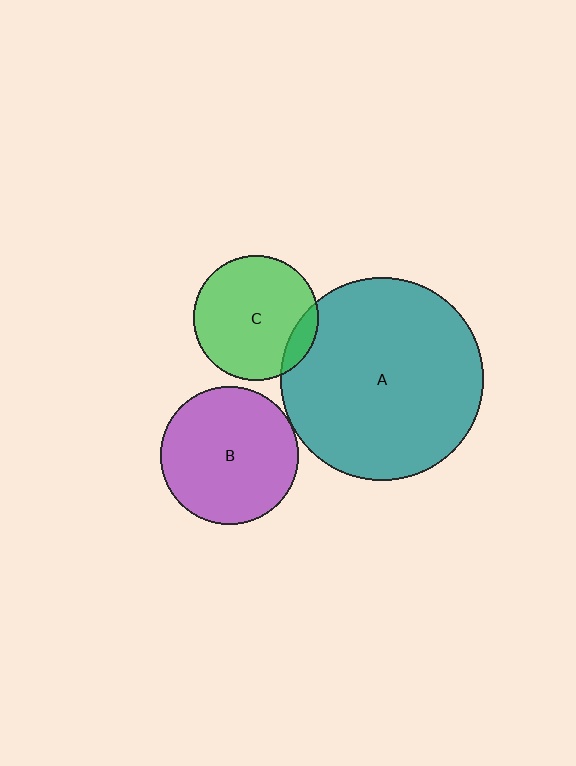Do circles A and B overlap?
Yes.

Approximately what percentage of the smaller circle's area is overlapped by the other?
Approximately 5%.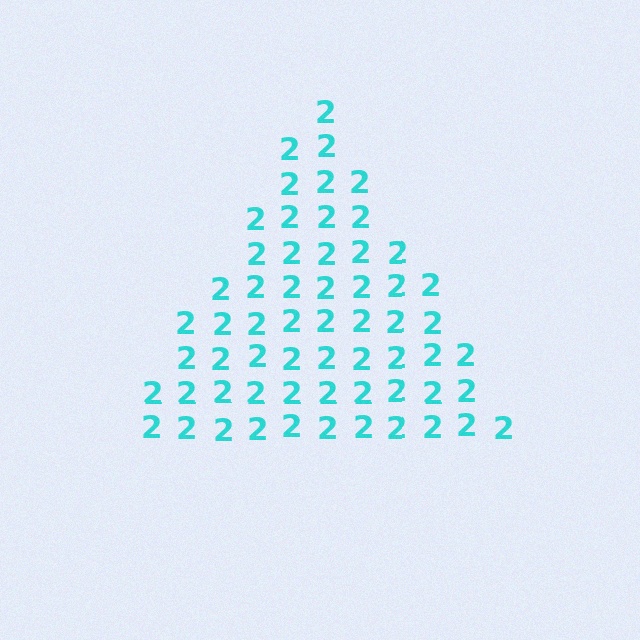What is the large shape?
The large shape is a triangle.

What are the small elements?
The small elements are digit 2's.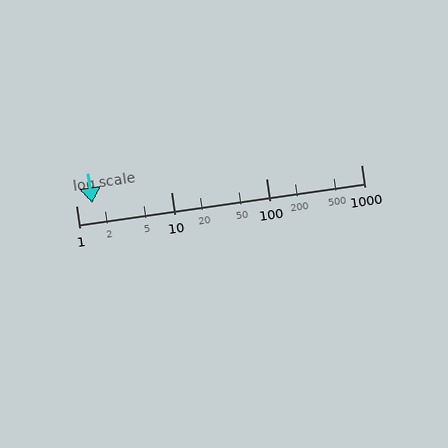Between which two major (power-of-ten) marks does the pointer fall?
The pointer is between 1 and 10.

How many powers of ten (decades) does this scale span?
The scale spans 3 decades, from 1 to 1000.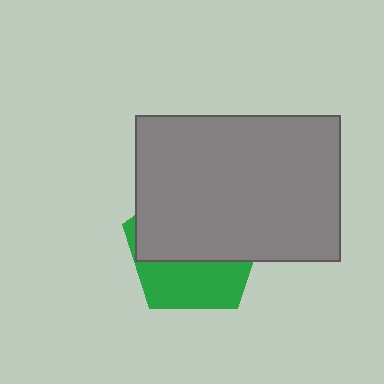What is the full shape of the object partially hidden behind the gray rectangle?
The partially hidden object is a green pentagon.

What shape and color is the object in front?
The object in front is a gray rectangle.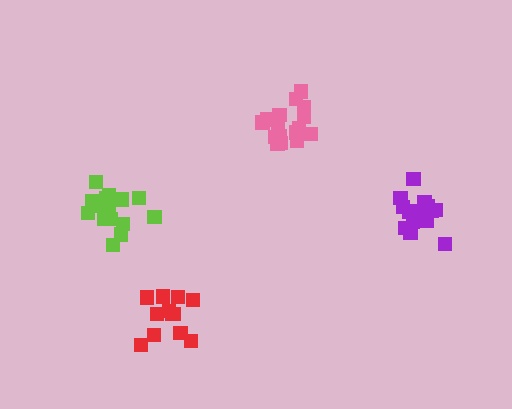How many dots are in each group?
Group 1: 18 dots, Group 2: 17 dots, Group 3: 12 dots, Group 4: 16 dots (63 total).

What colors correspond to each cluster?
The clusters are colored: lime, pink, red, purple.